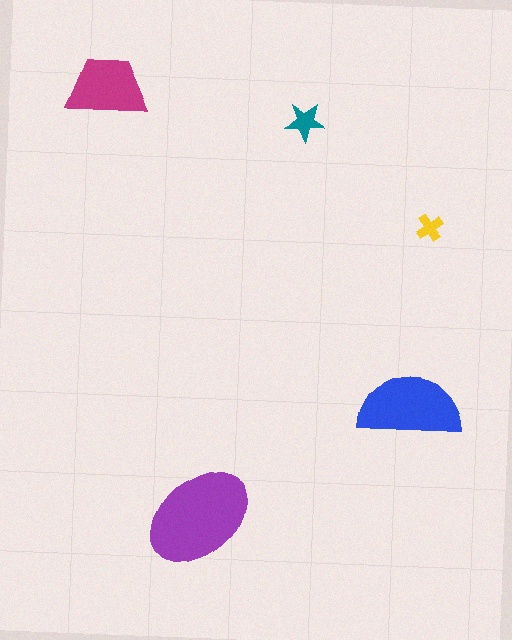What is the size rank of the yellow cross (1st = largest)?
5th.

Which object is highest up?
The magenta trapezoid is topmost.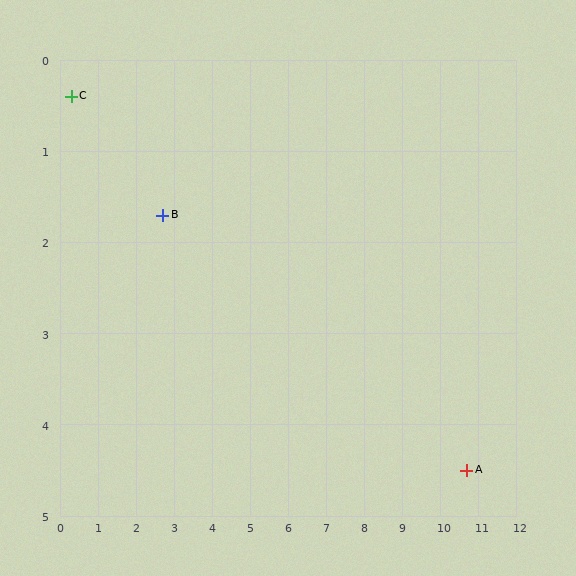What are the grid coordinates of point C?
Point C is at approximately (0.3, 0.4).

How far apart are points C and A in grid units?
Points C and A are about 11.2 grid units apart.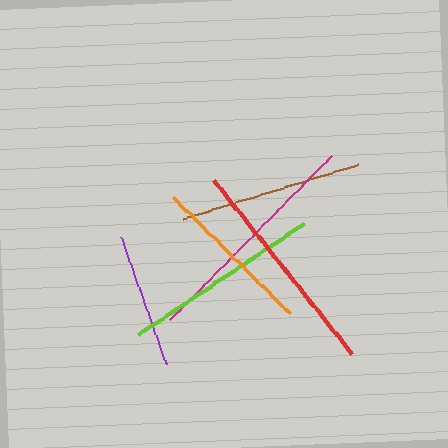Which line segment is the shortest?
The purple line is the shortest at approximately 135 pixels.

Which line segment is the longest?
The magenta line is the longest at approximately 231 pixels.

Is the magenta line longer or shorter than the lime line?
The magenta line is longer than the lime line.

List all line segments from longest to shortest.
From longest to shortest: magenta, red, lime, brown, orange, purple.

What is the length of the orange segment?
The orange segment is approximately 165 pixels long.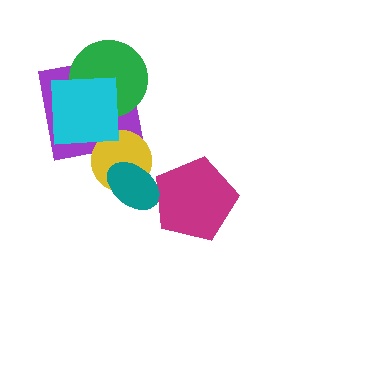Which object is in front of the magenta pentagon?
The teal ellipse is in front of the magenta pentagon.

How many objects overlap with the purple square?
3 objects overlap with the purple square.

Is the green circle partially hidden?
Yes, it is partially covered by another shape.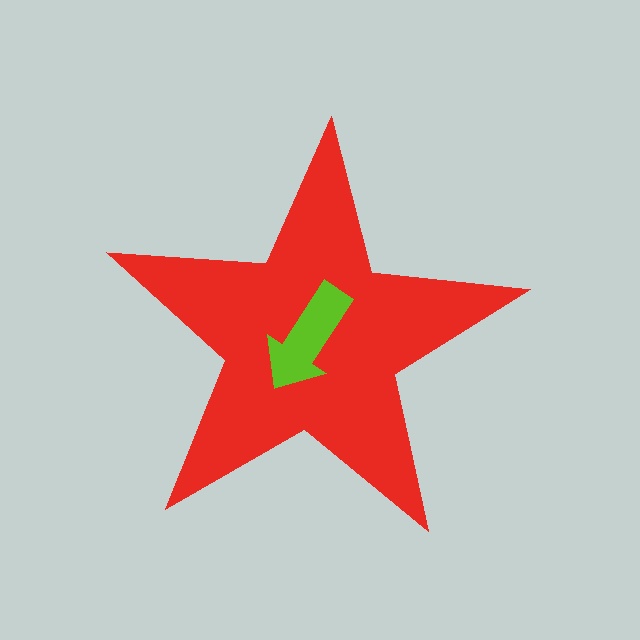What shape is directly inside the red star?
The lime arrow.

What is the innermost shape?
The lime arrow.